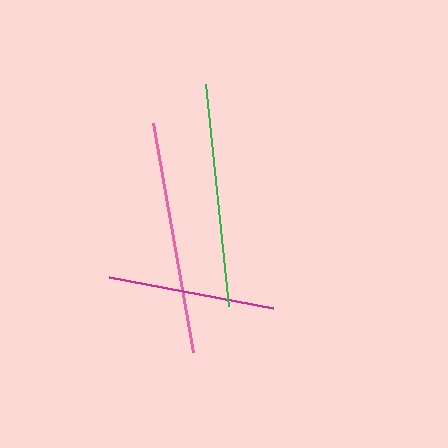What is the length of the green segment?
The green segment is approximately 223 pixels long.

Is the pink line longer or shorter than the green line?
The pink line is longer than the green line.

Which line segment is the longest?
The pink line is the longest at approximately 232 pixels.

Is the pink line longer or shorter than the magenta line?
The pink line is longer than the magenta line.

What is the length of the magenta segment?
The magenta segment is approximately 167 pixels long.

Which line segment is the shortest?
The magenta line is the shortest at approximately 167 pixels.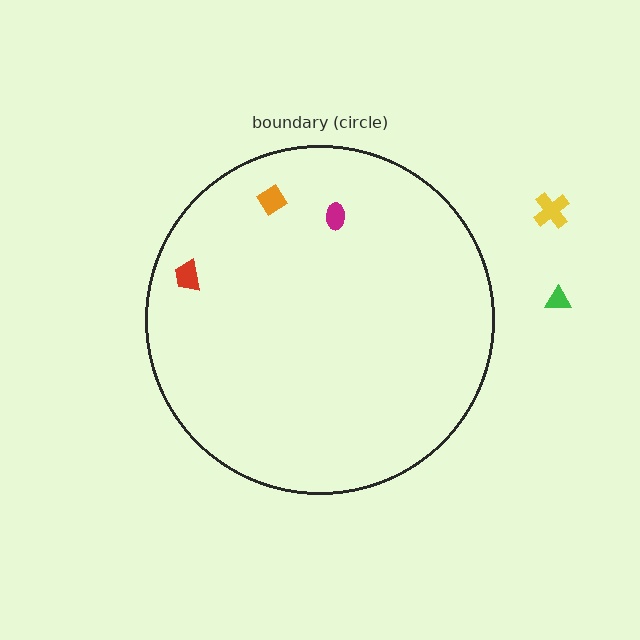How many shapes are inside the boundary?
3 inside, 2 outside.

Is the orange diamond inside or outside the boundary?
Inside.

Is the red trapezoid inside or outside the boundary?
Inside.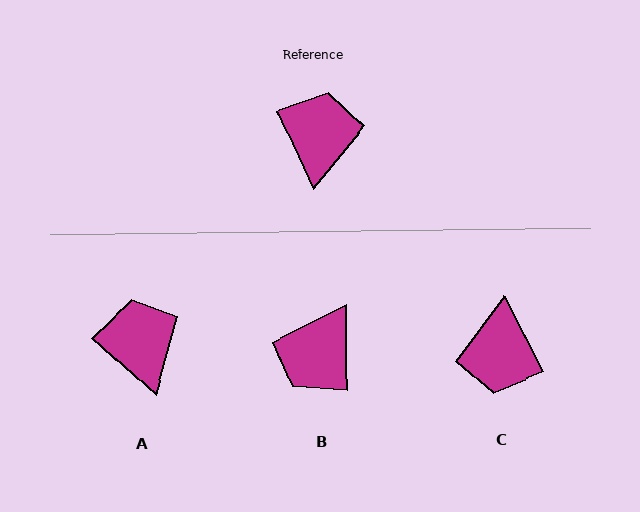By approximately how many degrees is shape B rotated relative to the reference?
Approximately 156 degrees counter-clockwise.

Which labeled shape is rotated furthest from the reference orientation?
C, about 177 degrees away.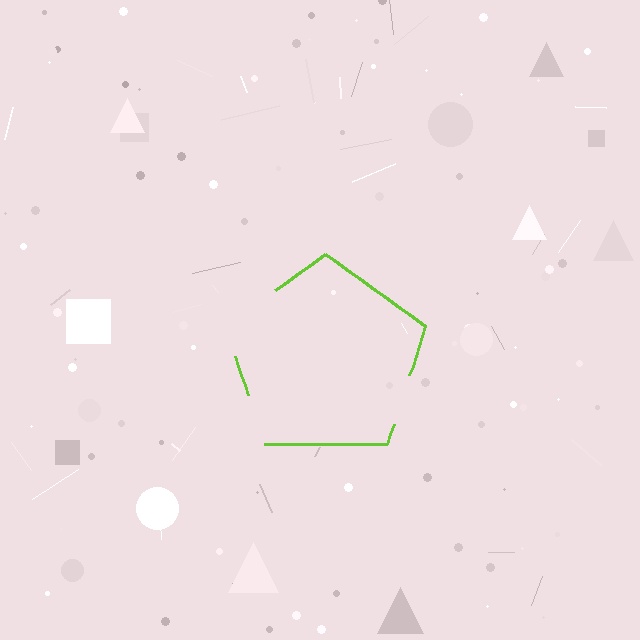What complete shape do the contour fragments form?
The contour fragments form a pentagon.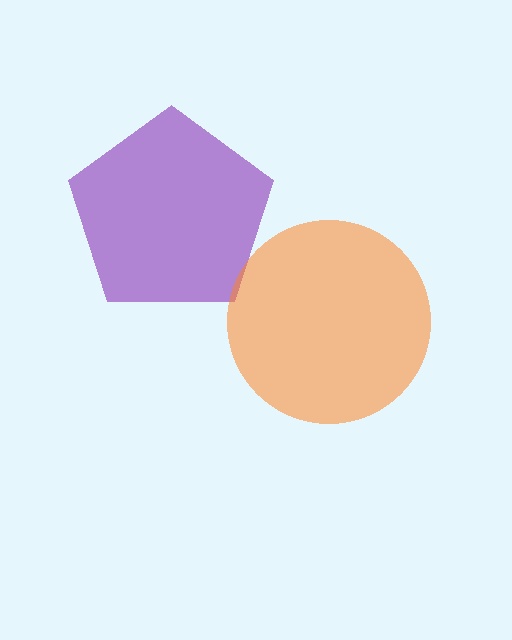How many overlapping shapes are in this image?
There are 2 overlapping shapes in the image.